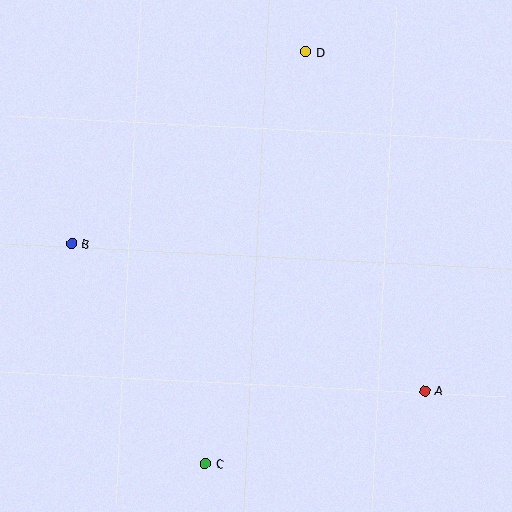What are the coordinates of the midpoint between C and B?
The midpoint between C and B is at (138, 354).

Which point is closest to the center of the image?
Point B at (72, 244) is closest to the center.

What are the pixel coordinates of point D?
Point D is at (306, 52).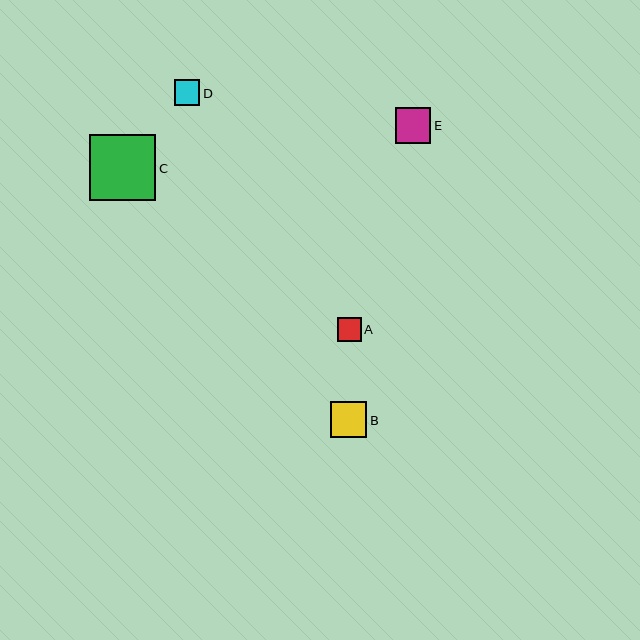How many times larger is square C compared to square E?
Square C is approximately 1.8 times the size of square E.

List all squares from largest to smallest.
From largest to smallest: C, B, E, D, A.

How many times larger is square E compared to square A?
Square E is approximately 1.5 times the size of square A.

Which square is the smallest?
Square A is the smallest with a size of approximately 23 pixels.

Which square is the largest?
Square C is the largest with a size of approximately 66 pixels.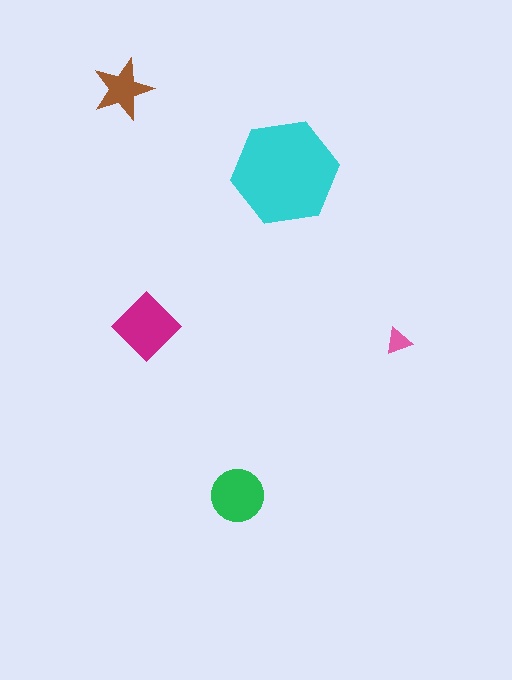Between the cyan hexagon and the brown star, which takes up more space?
The cyan hexagon.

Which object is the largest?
The cyan hexagon.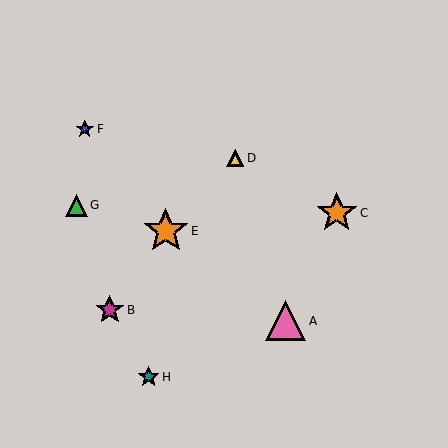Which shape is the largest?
The orange star (labeled E) is the largest.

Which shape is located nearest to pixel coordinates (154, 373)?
The teal star (labeled H) at (149, 377) is nearest to that location.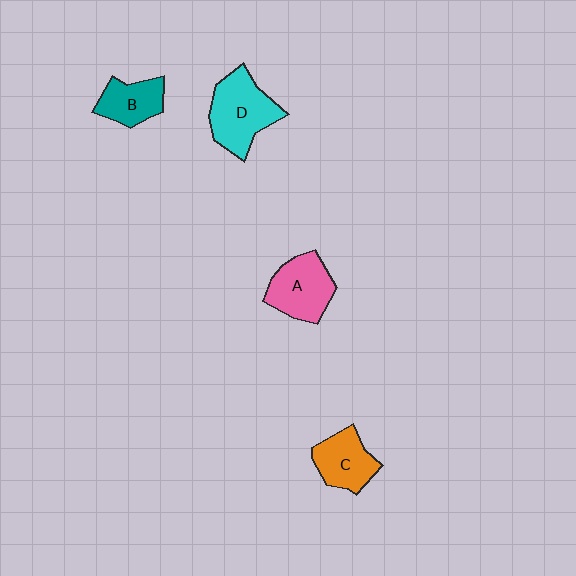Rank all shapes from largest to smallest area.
From largest to smallest: D (cyan), A (pink), C (orange), B (teal).